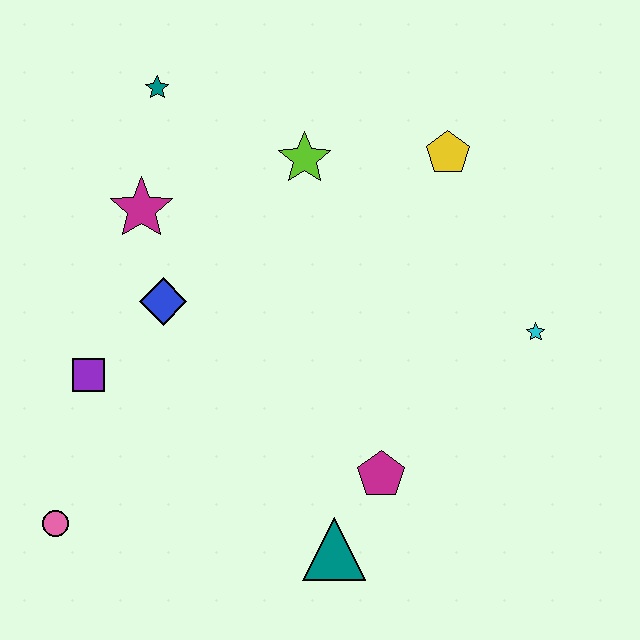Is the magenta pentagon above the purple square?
No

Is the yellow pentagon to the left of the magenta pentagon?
No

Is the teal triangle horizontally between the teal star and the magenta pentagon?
Yes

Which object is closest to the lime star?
The yellow pentagon is closest to the lime star.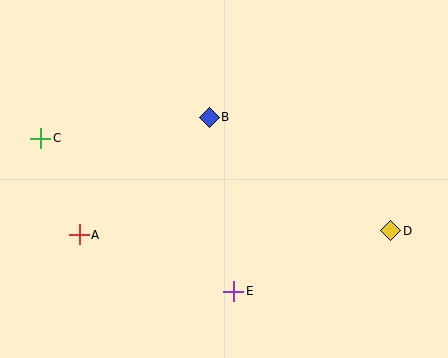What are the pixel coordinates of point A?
Point A is at (79, 235).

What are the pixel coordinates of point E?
Point E is at (234, 291).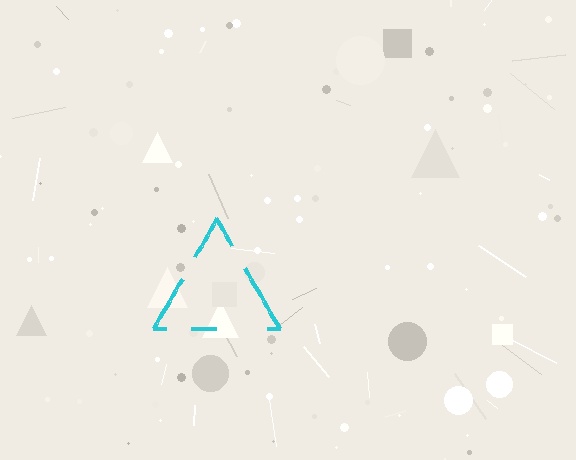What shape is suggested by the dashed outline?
The dashed outline suggests a triangle.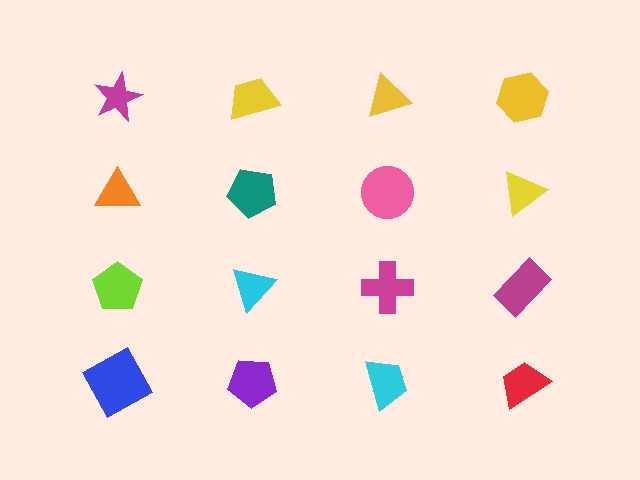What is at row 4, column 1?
A blue square.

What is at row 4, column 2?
A purple pentagon.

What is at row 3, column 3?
A magenta cross.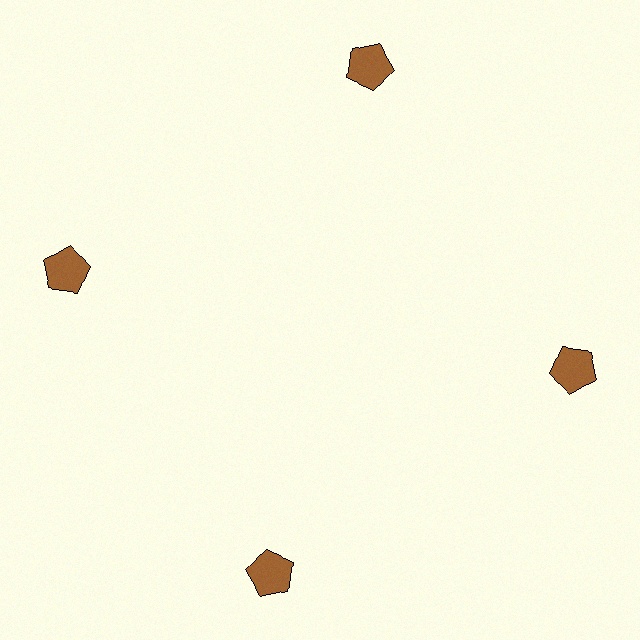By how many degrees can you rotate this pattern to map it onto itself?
The pattern maps onto itself every 90 degrees of rotation.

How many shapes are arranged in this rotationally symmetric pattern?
There are 4 shapes, arranged in 4 groups of 1.